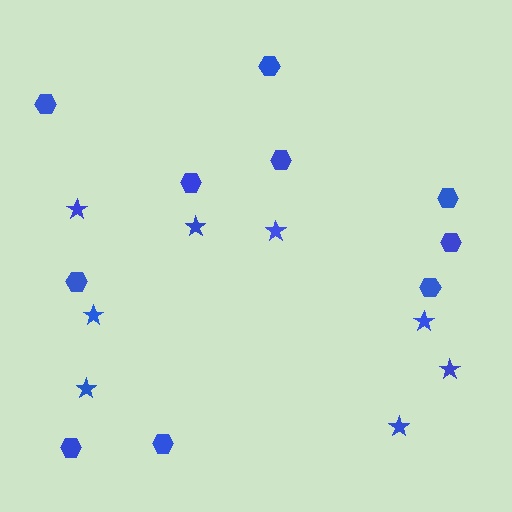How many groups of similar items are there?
There are 2 groups: one group of stars (8) and one group of hexagons (10).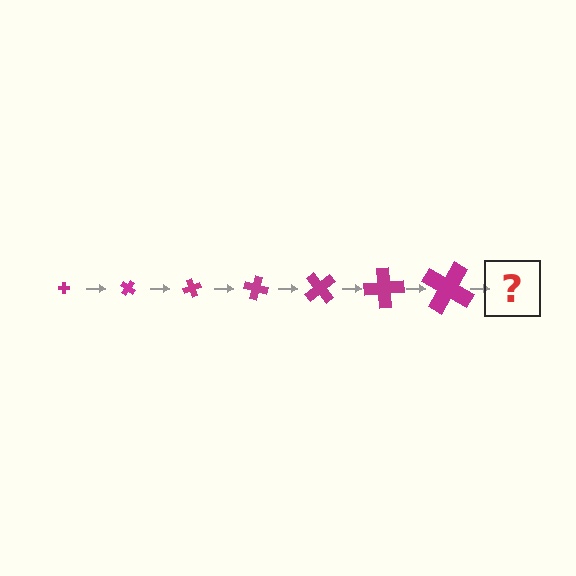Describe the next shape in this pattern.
It should be a cross, larger than the previous one and rotated 245 degrees from the start.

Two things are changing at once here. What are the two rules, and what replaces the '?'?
The two rules are that the cross grows larger each step and it rotates 35 degrees each step. The '?' should be a cross, larger than the previous one and rotated 245 degrees from the start.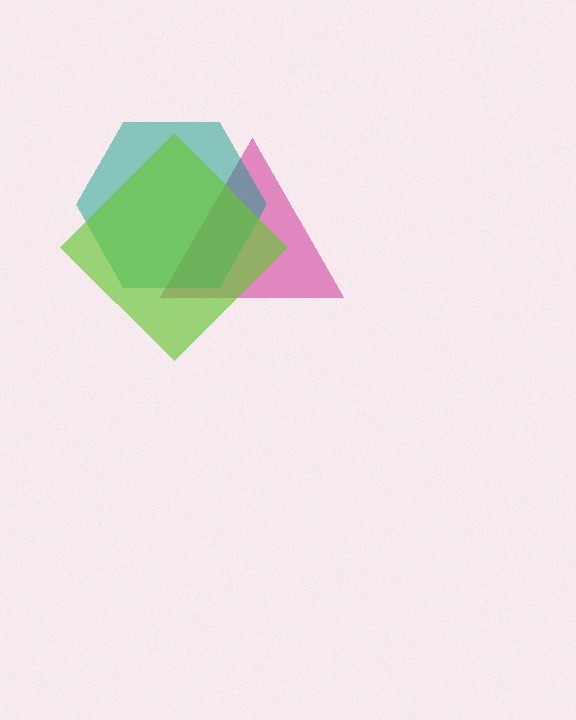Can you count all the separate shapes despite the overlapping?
Yes, there are 3 separate shapes.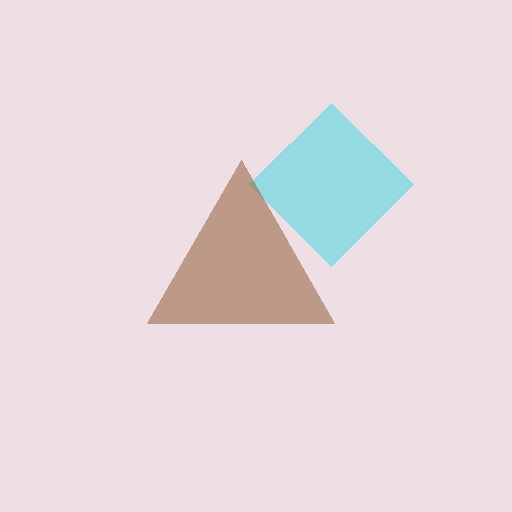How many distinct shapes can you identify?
There are 2 distinct shapes: a cyan diamond, a brown triangle.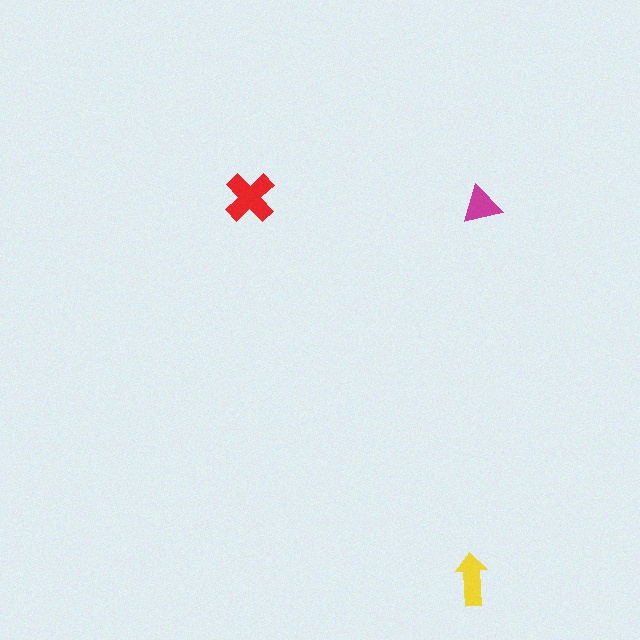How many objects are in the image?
There are 3 objects in the image.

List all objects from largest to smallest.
The red cross, the yellow arrow, the magenta triangle.